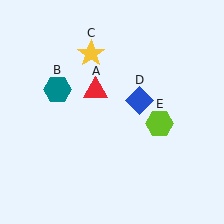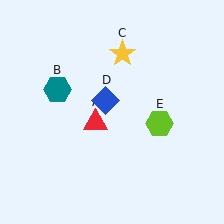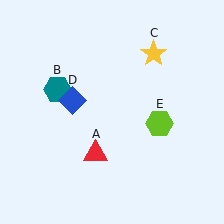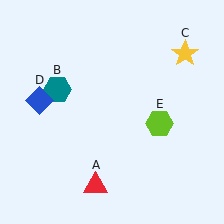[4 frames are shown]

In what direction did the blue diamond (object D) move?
The blue diamond (object D) moved left.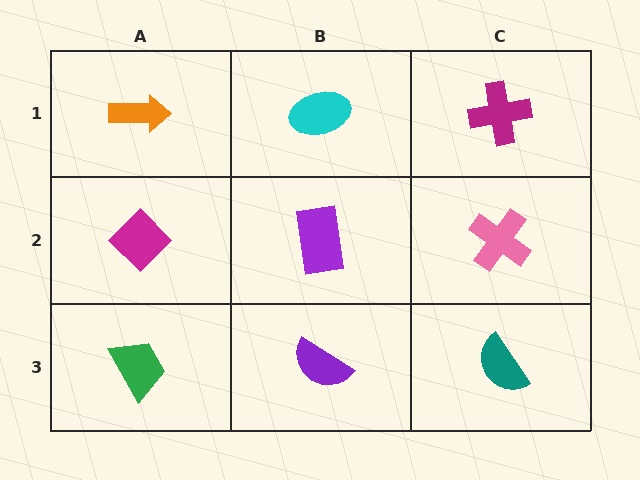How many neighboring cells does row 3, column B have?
3.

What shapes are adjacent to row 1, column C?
A pink cross (row 2, column C), a cyan ellipse (row 1, column B).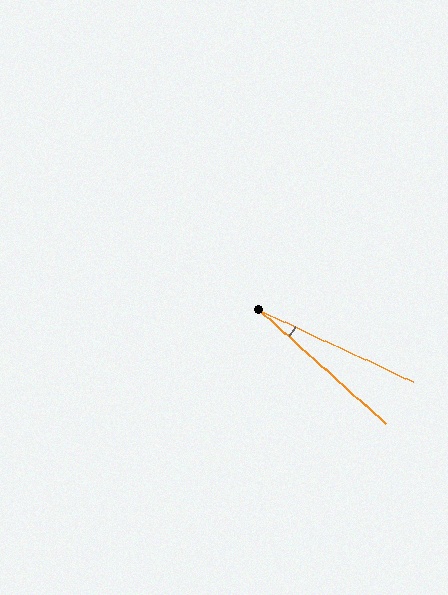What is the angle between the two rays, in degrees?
Approximately 17 degrees.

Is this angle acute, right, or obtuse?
It is acute.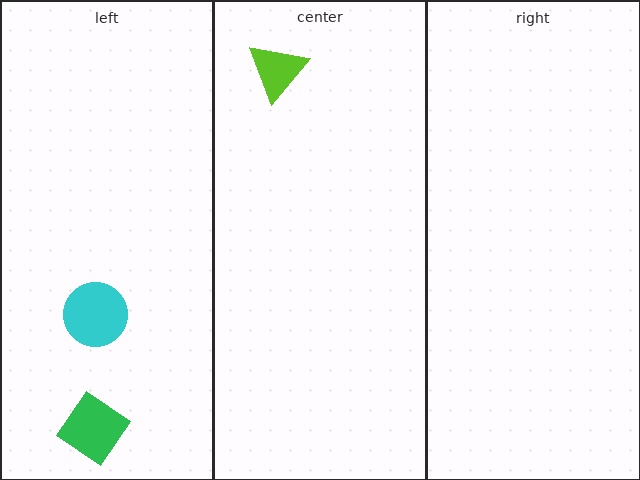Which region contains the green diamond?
The left region.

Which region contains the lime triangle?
The center region.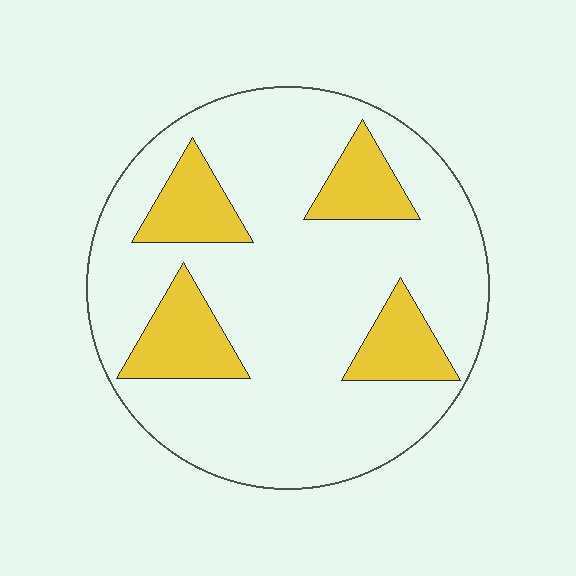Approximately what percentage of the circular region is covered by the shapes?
Approximately 20%.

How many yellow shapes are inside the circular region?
4.